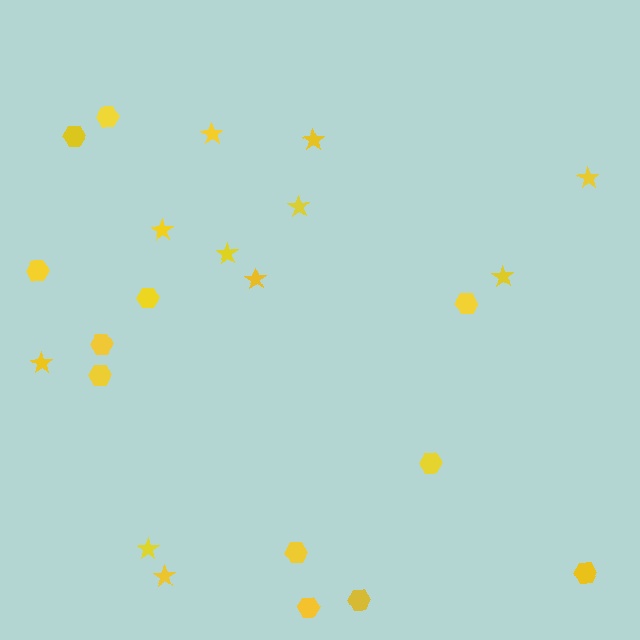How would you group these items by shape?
There are 2 groups: one group of hexagons (12) and one group of stars (11).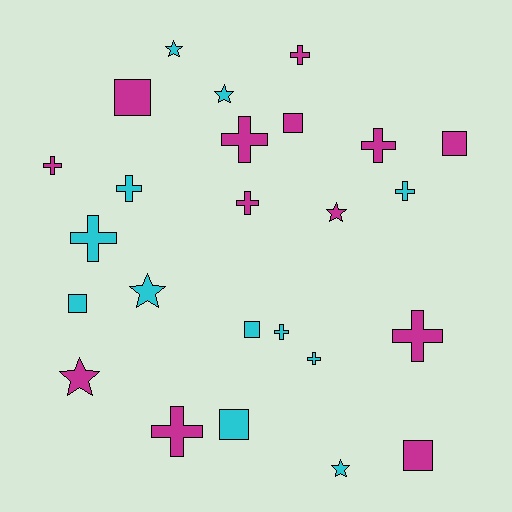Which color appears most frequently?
Magenta, with 13 objects.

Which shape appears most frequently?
Cross, with 12 objects.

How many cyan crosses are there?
There are 5 cyan crosses.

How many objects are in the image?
There are 25 objects.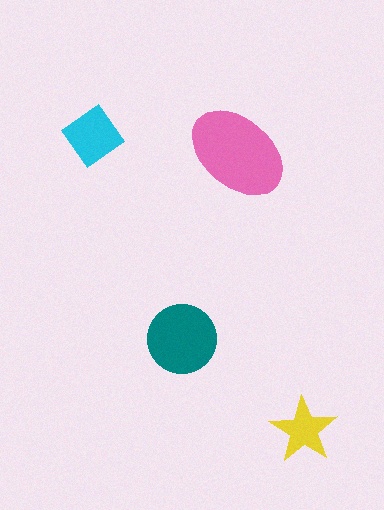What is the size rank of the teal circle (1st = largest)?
2nd.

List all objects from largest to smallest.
The pink ellipse, the teal circle, the cyan diamond, the yellow star.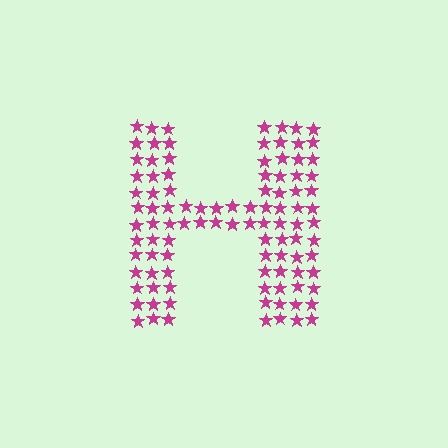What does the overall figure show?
The overall figure shows the letter H.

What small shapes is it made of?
It is made of small stars.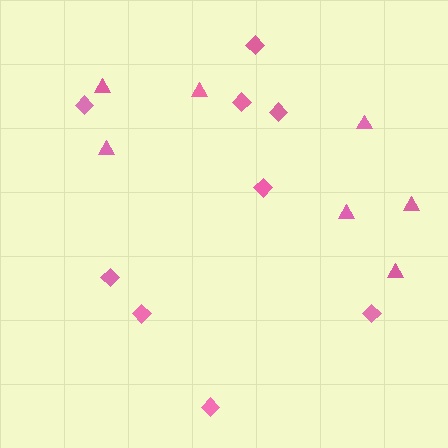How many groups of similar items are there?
There are 2 groups: one group of triangles (7) and one group of diamonds (9).